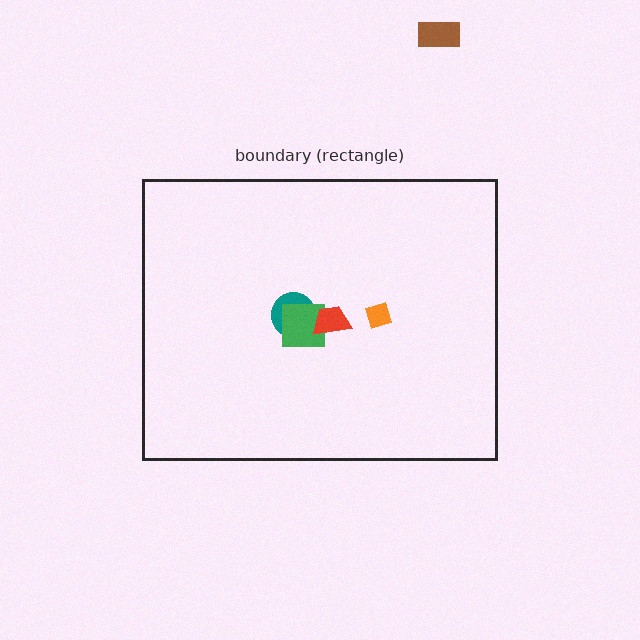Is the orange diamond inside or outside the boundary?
Inside.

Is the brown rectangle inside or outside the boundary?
Outside.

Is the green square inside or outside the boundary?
Inside.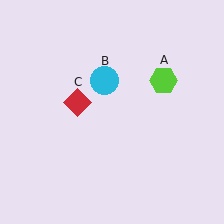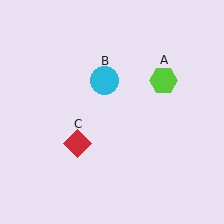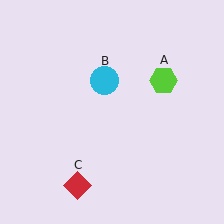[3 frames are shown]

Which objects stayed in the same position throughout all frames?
Lime hexagon (object A) and cyan circle (object B) remained stationary.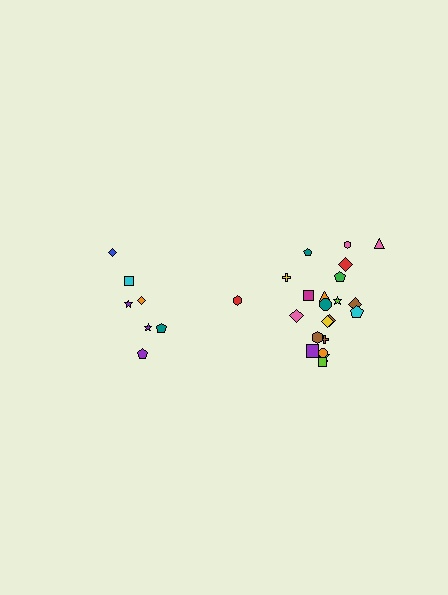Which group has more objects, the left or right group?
The right group.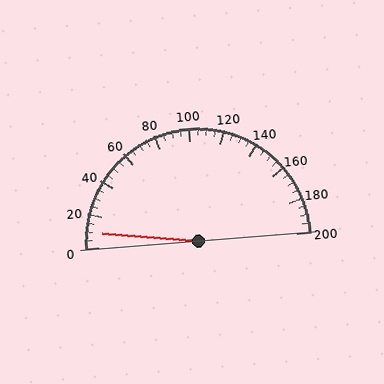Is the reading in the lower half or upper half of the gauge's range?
The reading is in the lower half of the range (0 to 200).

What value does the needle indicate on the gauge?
The needle indicates approximately 10.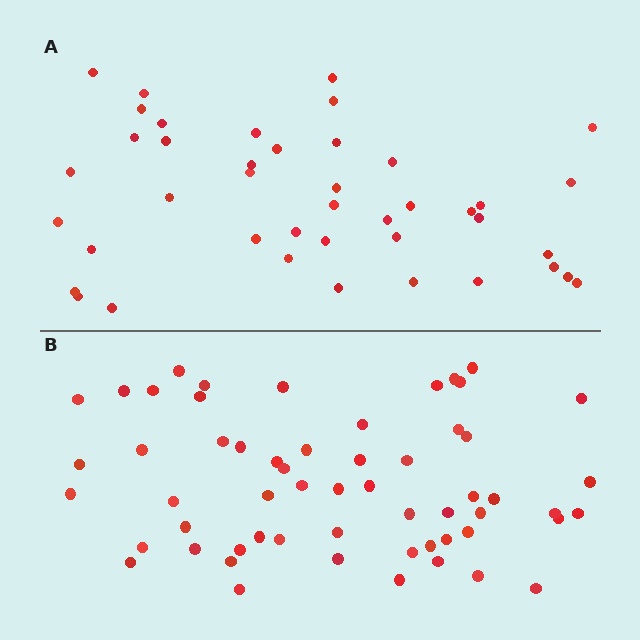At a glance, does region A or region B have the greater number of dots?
Region B (the bottom region) has more dots.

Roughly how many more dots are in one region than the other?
Region B has approximately 15 more dots than region A.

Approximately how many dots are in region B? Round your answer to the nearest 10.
About 60 dots. (The exact count is 58, which rounds to 60.)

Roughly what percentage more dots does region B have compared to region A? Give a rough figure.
About 40% more.